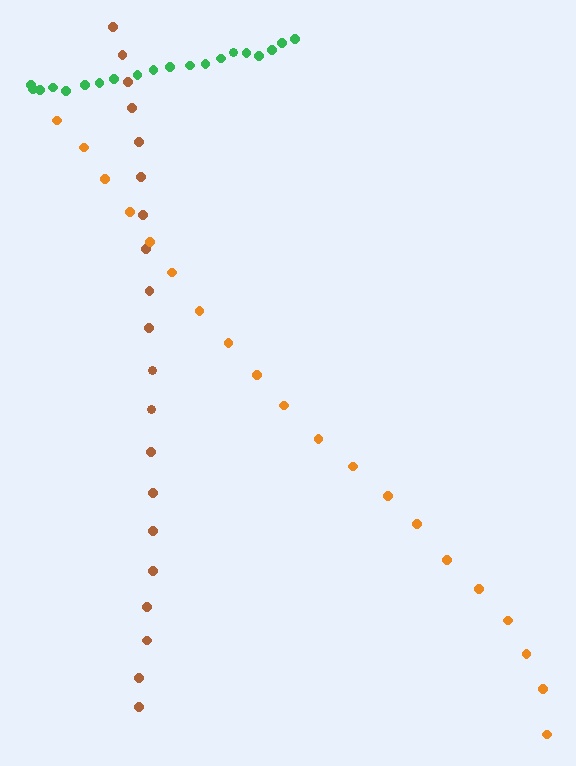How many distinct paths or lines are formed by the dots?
There are 3 distinct paths.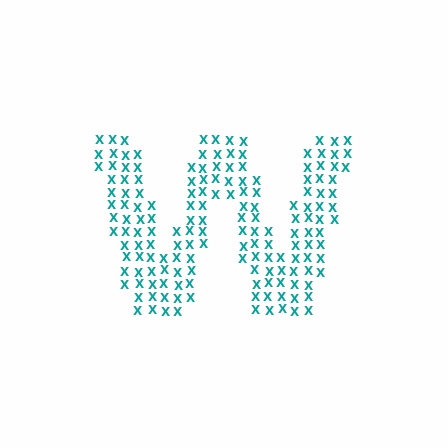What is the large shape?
The large shape is the letter W.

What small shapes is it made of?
It is made of small letter X's.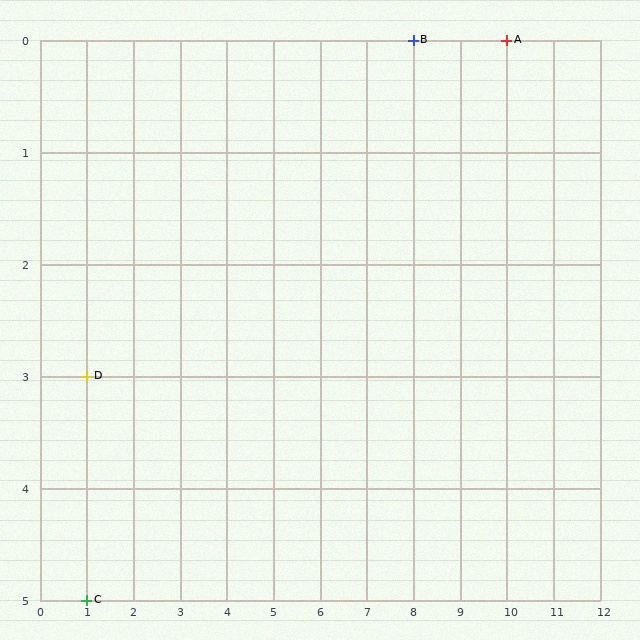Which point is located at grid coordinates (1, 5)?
Point C is at (1, 5).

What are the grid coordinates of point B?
Point B is at grid coordinates (8, 0).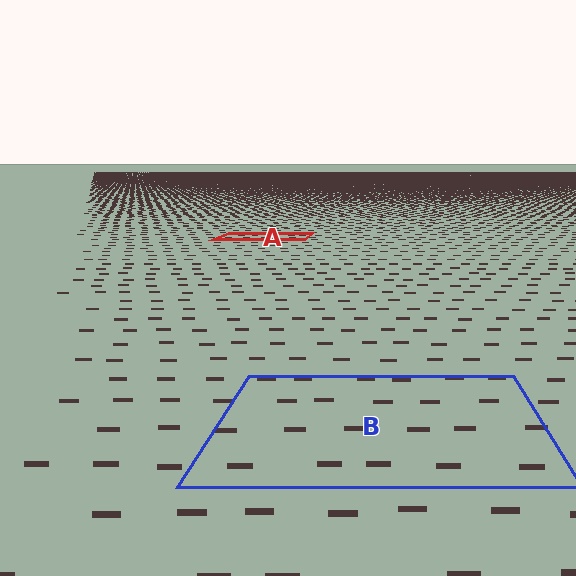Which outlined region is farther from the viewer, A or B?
Region A is farther from the viewer — the texture elements inside it appear smaller and more densely packed.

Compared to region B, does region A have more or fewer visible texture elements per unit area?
Region A has more texture elements per unit area — they are packed more densely because it is farther away.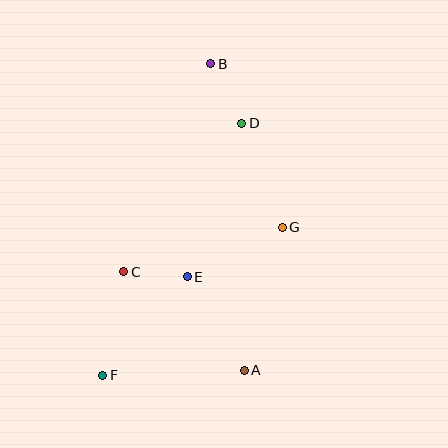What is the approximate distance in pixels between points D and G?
The distance between D and G is approximately 112 pixels.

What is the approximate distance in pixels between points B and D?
The distance between B and D is approximately 67 pixels.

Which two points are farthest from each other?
Points B and F are farthest from each other.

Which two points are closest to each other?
Points C and E are closest to each other.